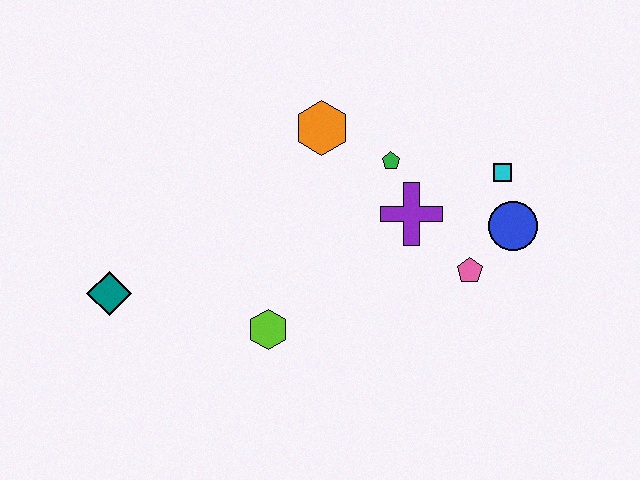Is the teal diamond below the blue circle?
Yes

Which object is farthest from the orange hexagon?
The teal diamond is farthest from the orange hexagon.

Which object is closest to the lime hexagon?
The teal diamond is closest to the lime hexagon.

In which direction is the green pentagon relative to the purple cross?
The green pentagon is above the purple cross.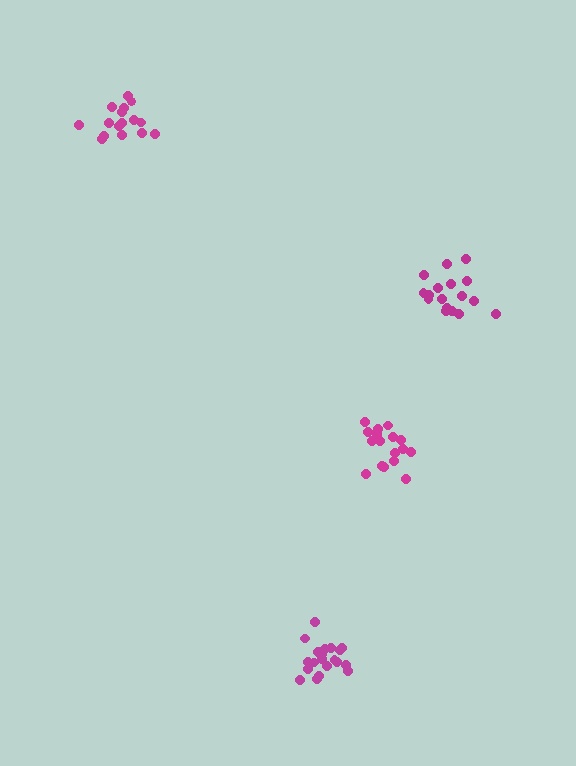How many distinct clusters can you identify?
There are 4 distinct clusters.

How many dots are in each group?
Group 1: 16 dots, Group 2: 17 dots, Group 3: 17 dots, Group 4: 21 dots (71 total).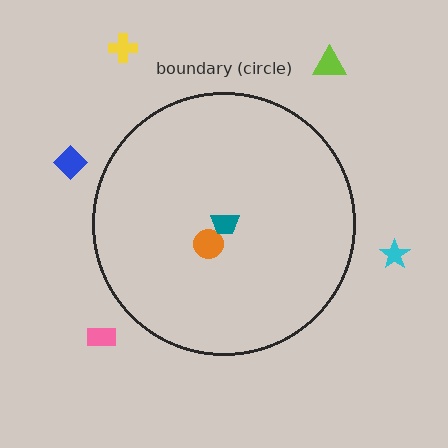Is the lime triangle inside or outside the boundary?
Outside.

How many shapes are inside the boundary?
2 inside, 5 outside.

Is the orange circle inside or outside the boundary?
Inside.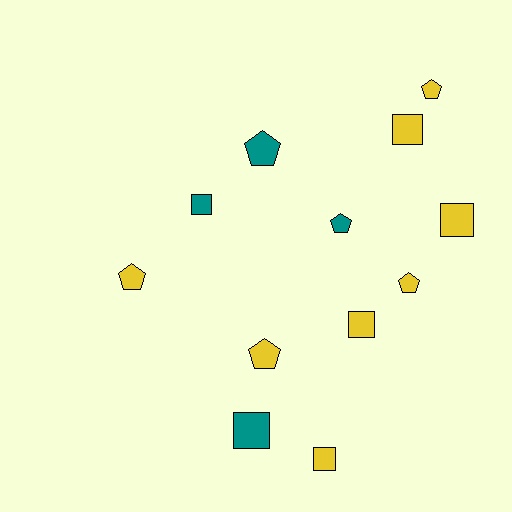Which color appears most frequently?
Yellow, with 8 objects.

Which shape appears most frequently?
Pentagon, with 6 objects.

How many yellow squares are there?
There are 4 yellow squares.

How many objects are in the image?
There are 12 objects.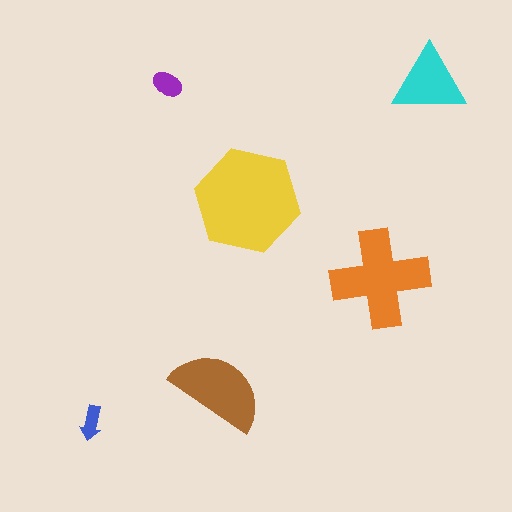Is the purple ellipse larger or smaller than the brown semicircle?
Smaller.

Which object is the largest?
The yellow hexagon.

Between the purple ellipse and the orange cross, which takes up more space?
The orange cross.